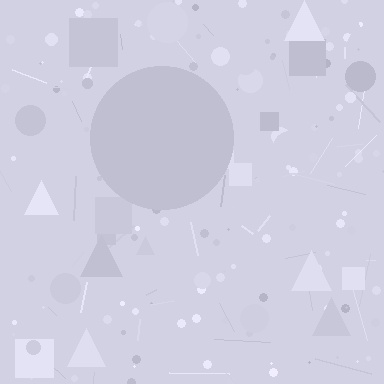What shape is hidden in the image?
A circle is hidden in the image.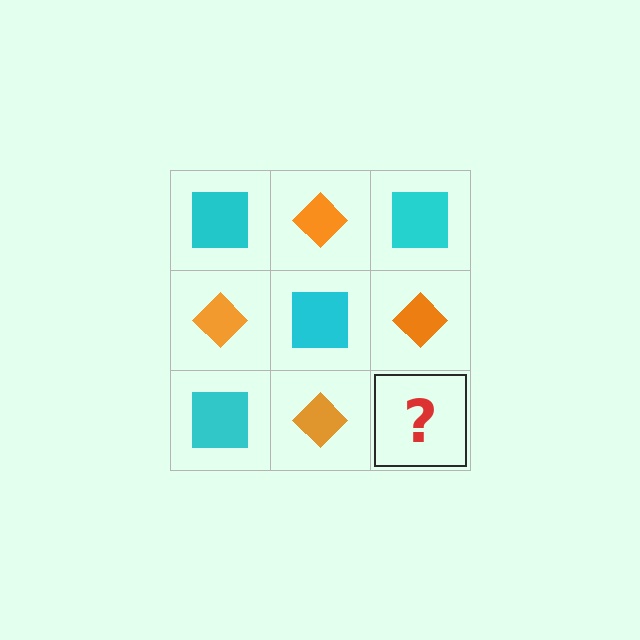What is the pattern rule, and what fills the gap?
The rule is that it alternates cyan square and orange diamond in a checkerboard pattern. The gap should be filled with a cyan square.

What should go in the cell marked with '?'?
The missing cell should contain a cyan square.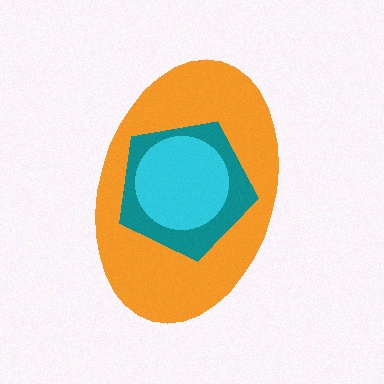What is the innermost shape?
The cyan circle.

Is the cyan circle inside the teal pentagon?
Yes.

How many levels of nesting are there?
3.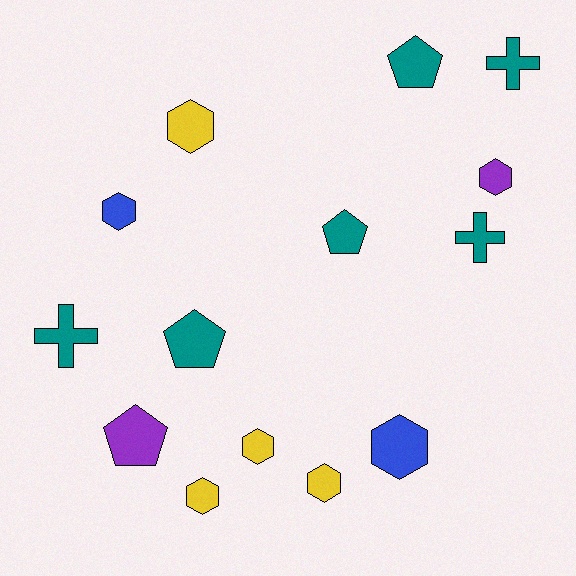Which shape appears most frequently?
Hexagon, with 7 objects.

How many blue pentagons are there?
There are no blue pentagons.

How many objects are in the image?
There are 14 objects.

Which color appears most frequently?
Teal, with 6 objects.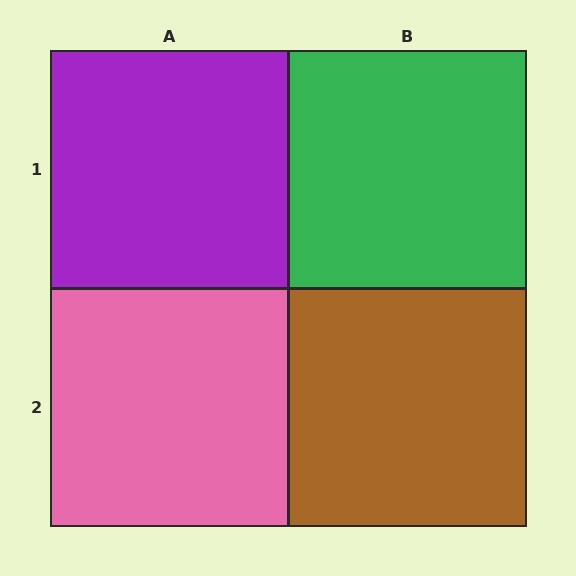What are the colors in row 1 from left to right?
Purple, green.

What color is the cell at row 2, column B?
Brown.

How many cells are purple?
1 cell is purple.